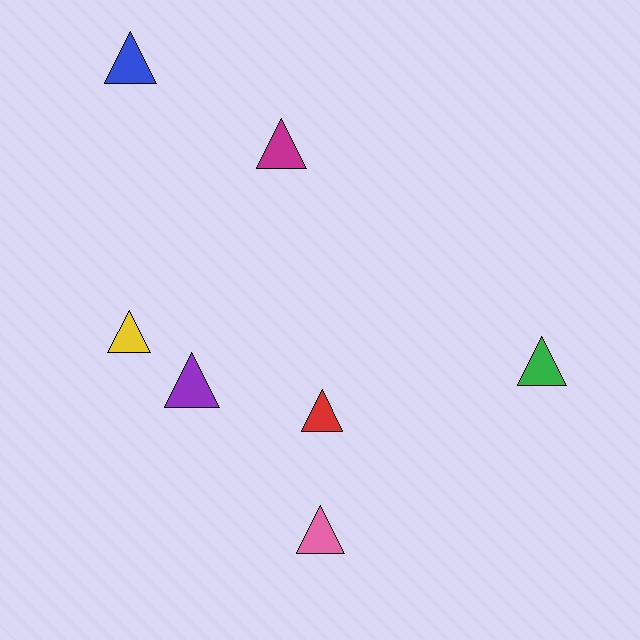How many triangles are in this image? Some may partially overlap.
There are 7 triangles.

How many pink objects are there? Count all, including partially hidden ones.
There is 1 pink object.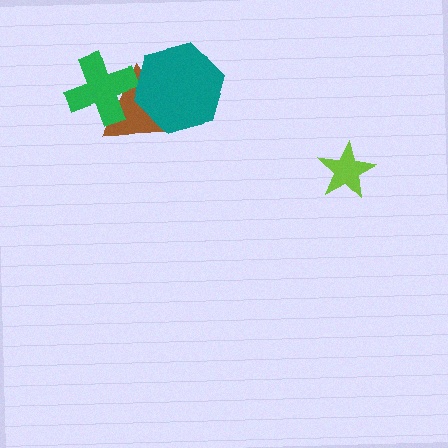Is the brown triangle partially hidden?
Yes, it is partially covered by another shape.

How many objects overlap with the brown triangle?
2 objects overlap with the brown triangle.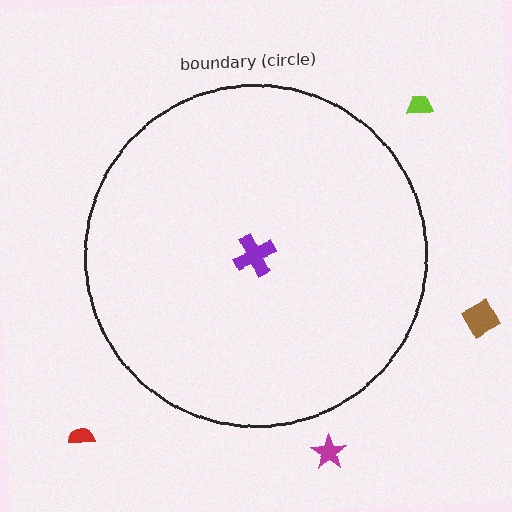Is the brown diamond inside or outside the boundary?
Outside.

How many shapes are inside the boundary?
1 inside, 4 outside.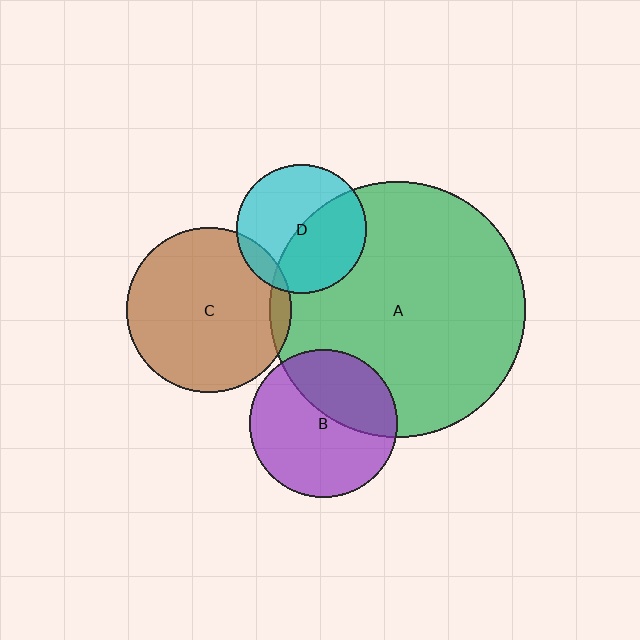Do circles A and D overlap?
Yes.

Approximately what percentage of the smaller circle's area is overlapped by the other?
Approximately 45%.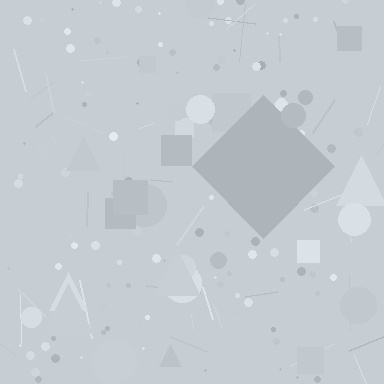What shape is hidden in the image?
A diamond is hidden in the image.